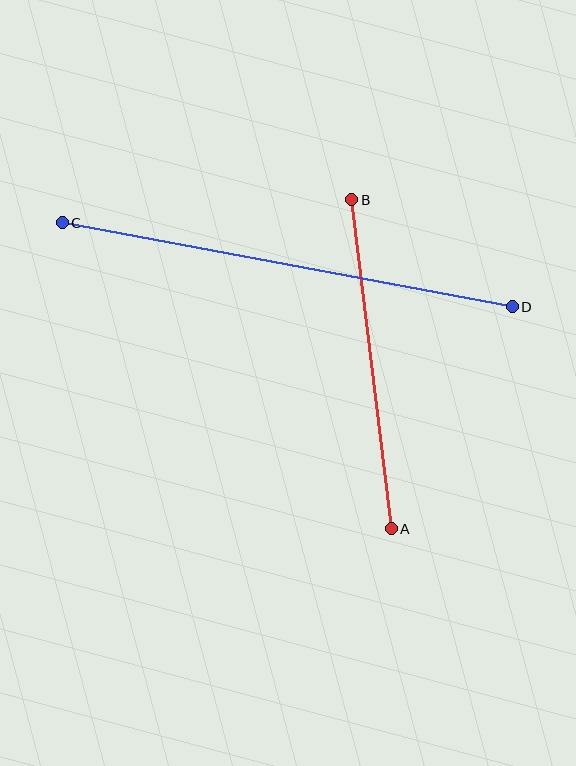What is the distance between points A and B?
The distance is approximately 332 pixels.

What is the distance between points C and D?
The distance is approximately 458 pixels.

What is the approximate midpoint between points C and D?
The midpoint is at approximately (287, 265) pixels.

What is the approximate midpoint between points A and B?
The midpoint is at approximately (372, 364) pixels.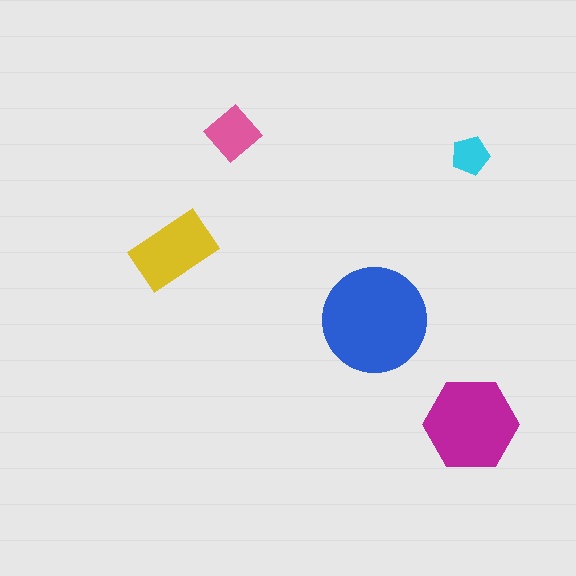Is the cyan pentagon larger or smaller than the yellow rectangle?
Smaller.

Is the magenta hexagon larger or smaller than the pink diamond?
Larger.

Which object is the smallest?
The cyan pentagon.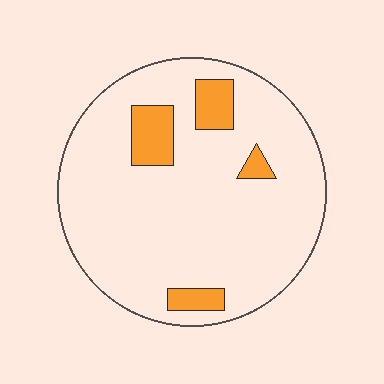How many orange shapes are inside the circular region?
4.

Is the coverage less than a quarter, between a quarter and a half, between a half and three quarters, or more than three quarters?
Less than a quarter.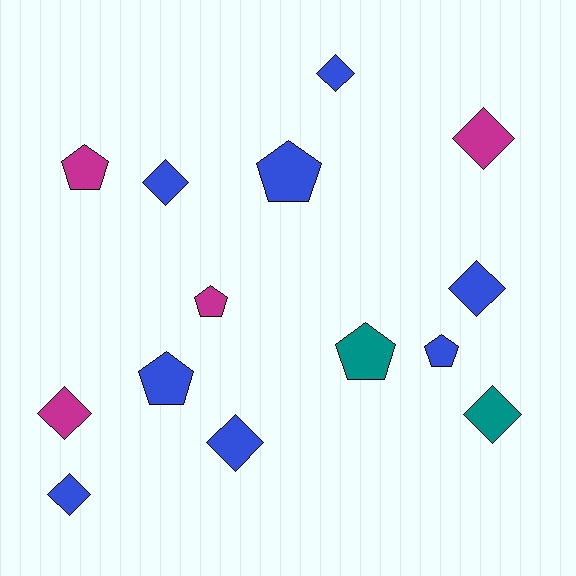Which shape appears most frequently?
Diamond, with 8 objects.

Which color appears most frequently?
Blue, with 8 objects.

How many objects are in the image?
There are 14 objects.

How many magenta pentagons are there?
There are 2 magenta pentagons.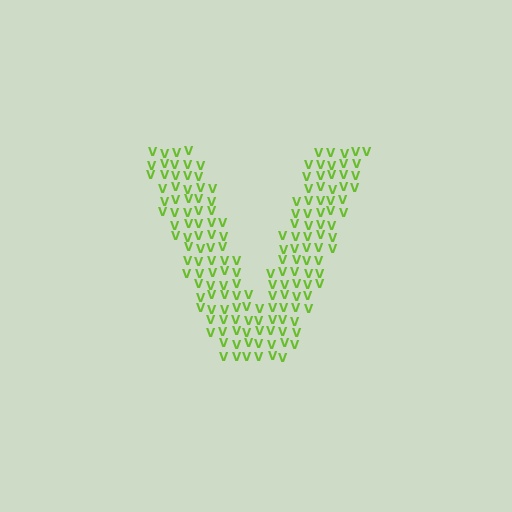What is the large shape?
The large shape is the letter V.